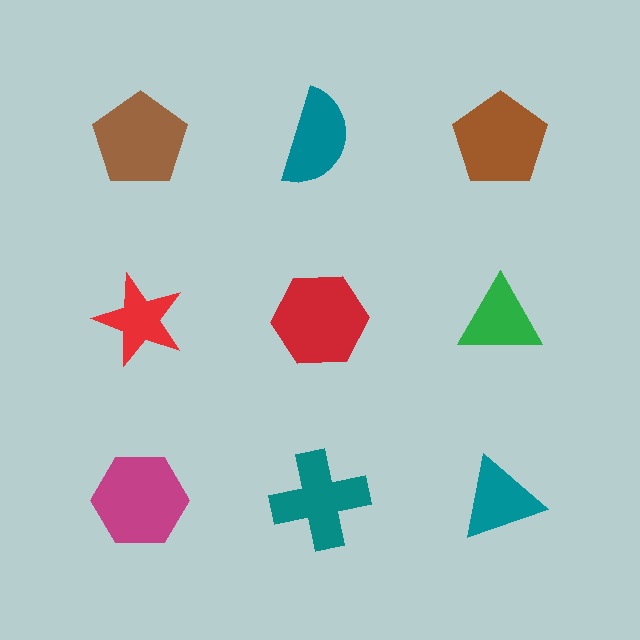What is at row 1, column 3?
A brown pentagon.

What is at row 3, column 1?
A magenta hexagon.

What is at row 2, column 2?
A red hexagon.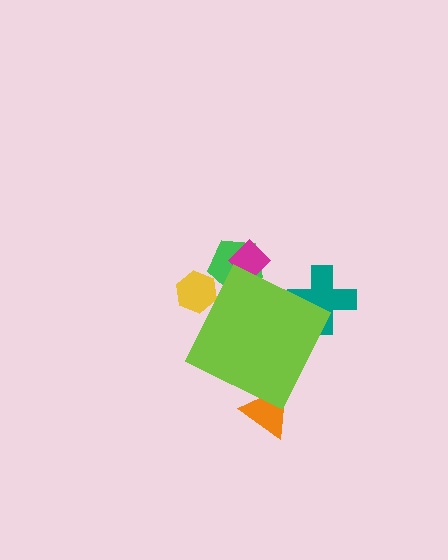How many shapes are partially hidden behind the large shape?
5 shapes are partially hidden.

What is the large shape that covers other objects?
A lime diamond.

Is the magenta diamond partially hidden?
Yes, the magenta diamond is partially hidden behind the lime diamond.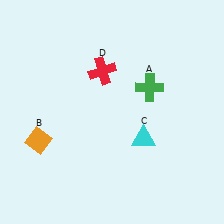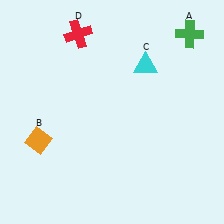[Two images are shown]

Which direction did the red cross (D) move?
The red cross (D) moved up.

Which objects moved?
The objects that moved are: the green cross (A), the cyan triangle (C), the red cross (D).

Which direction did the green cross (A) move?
The green cross (A) moved up.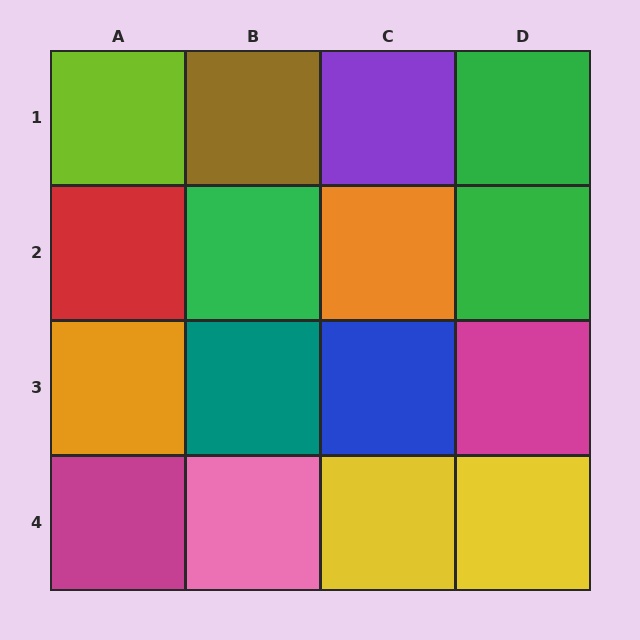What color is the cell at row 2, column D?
Green.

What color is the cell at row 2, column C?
Orange.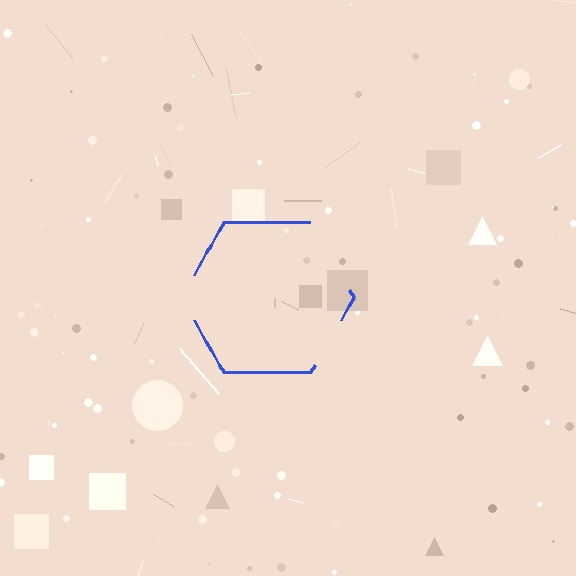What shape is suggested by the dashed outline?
The dashed outline suggests a hexagon.